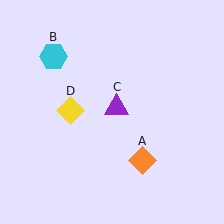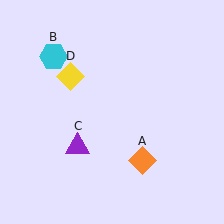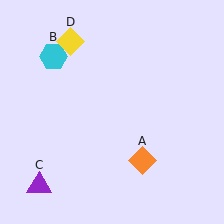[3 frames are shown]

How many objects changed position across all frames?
2 objects changed position: purple triangle (object C), yellow diamond (object D).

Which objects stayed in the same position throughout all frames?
Orange diamond (object A) and cyan hexagon (object B) remained stationary.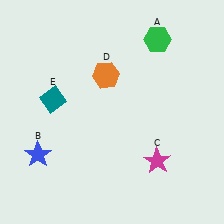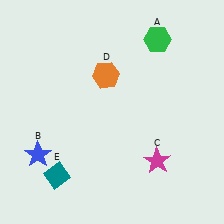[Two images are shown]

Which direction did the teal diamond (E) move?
The teal diamond (E) moved down.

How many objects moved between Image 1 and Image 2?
1 object moved between the two images.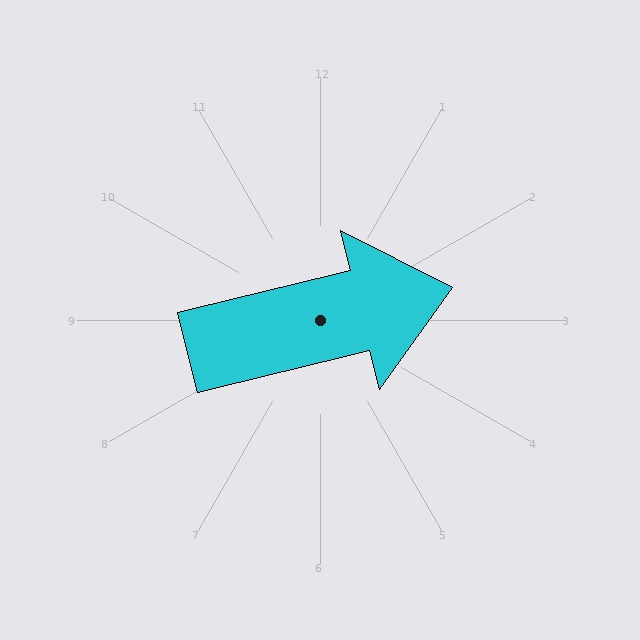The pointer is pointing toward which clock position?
Roughly 3 o'clock.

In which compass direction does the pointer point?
East.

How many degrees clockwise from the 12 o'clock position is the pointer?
Approximately 76 degrees.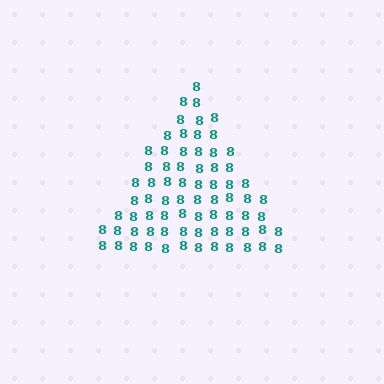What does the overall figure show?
The overall figure shows a triangle.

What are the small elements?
The small elements are digit 8's.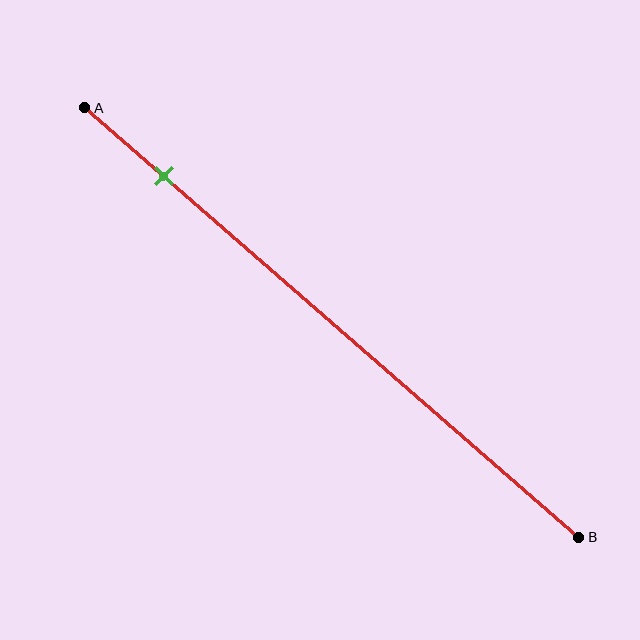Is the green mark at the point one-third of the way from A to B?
No, the mark is at about 15% from A, not at the 33% one-third point.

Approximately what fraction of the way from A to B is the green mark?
The green mark is approximately 15% of the way from A to B.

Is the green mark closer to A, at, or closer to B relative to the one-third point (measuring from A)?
The green mark is closer to point A than the one-third point of segment AB.